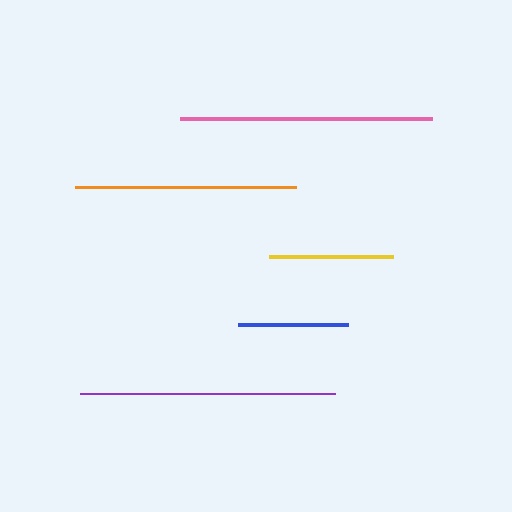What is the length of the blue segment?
The blue segment is approximately 111 pixels long.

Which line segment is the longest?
The purple line is the longest at approximately 255 pixels.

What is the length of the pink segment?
The pink segment is approximately 252 pixels long.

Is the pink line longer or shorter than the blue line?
The pink line is longer than the blue line.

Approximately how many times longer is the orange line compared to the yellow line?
The orange line is approximately 1.8 times the length of the yellow line.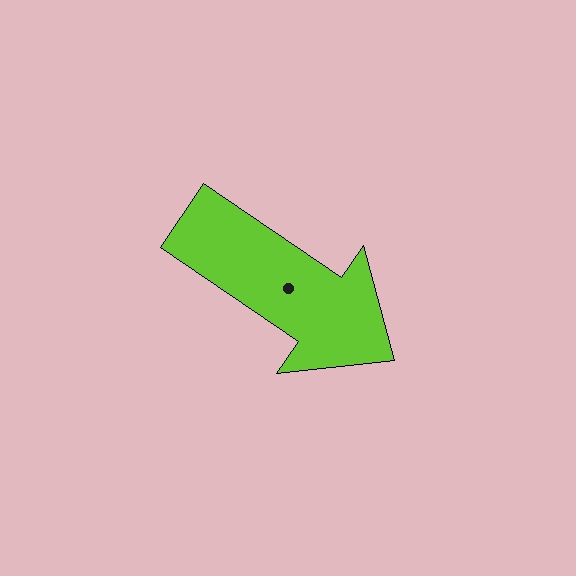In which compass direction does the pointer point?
Southeast.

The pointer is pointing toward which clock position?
Roughly 4 o'clock.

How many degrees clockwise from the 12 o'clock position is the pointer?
Approximately 124 degrees.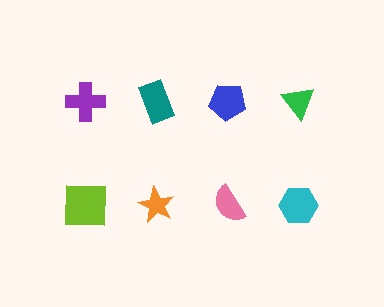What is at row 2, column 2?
An orange star.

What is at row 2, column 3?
A pink semicircle.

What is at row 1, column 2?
A teal rectangle.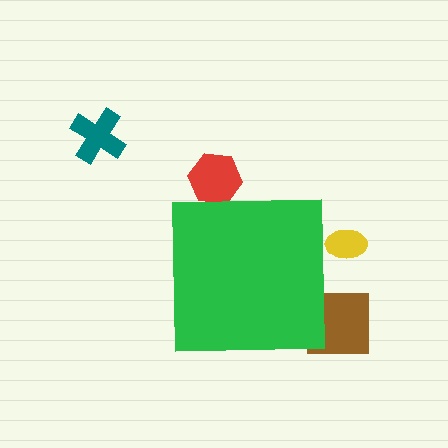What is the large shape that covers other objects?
A green square.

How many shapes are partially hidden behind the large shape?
3 shapes are partially hidden.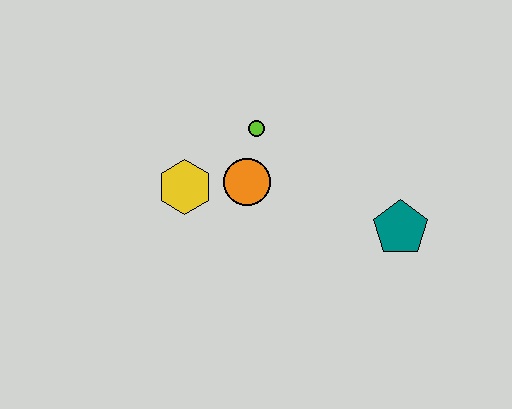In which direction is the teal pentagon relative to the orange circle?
The teal pentagon is to the right of the orange circle.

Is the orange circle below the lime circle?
Yes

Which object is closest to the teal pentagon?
The orange circle is closest to the teal pentagon.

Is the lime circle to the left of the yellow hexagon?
No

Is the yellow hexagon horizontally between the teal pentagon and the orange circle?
No